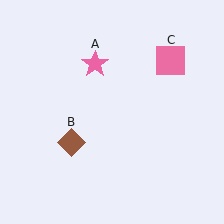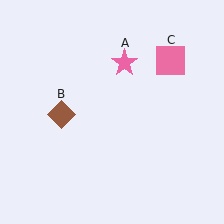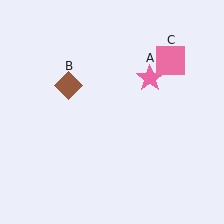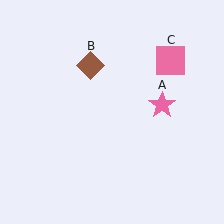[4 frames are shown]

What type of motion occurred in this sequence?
The pink star (object A), brown diamond (object B) rotated clockwise around the center of the scene.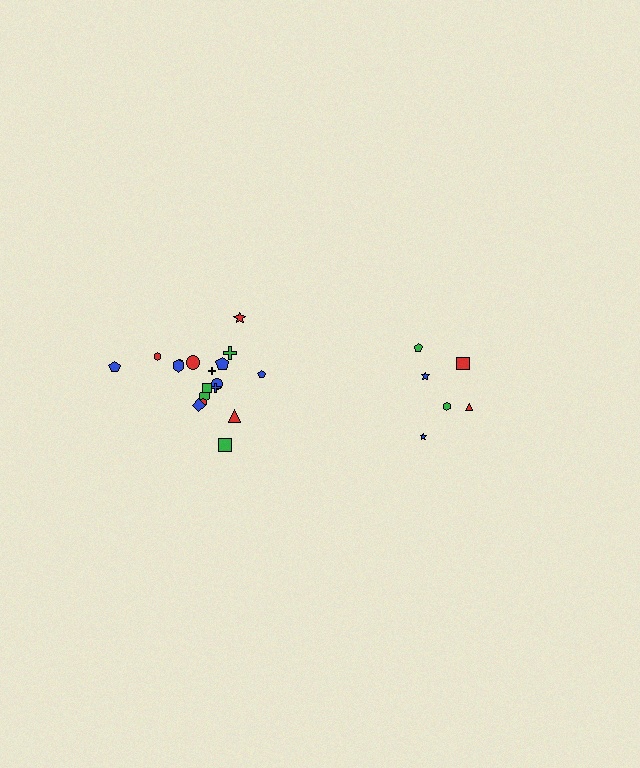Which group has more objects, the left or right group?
The left group.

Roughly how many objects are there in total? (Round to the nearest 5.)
Roughly 25 objects in total.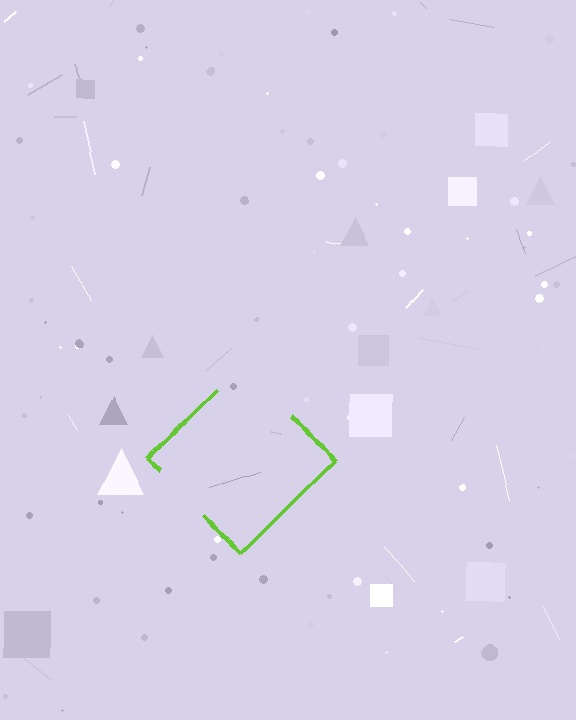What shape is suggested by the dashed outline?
The dashed outline suggests a diamond.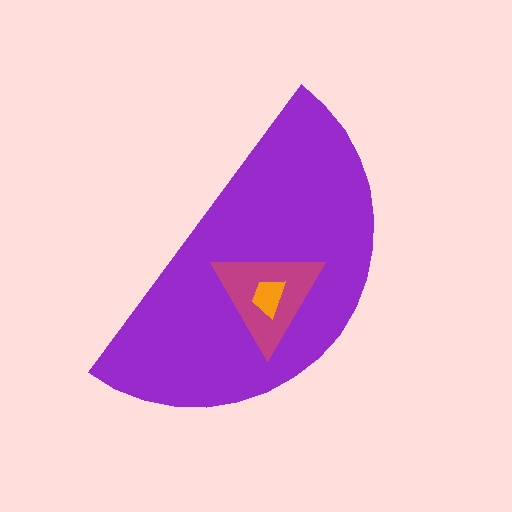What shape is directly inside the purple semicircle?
The magenta triangle.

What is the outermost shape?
The purple semicircle.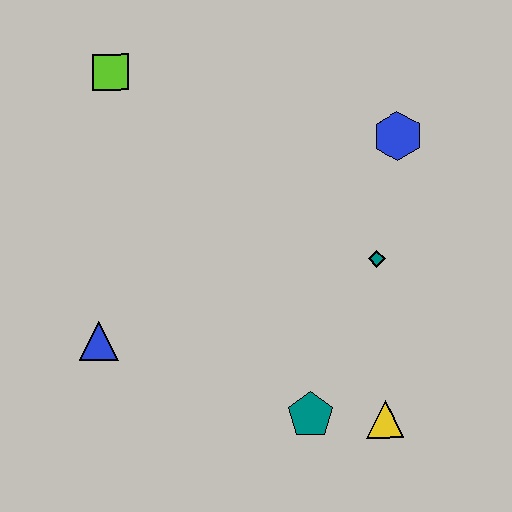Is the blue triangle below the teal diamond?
Yes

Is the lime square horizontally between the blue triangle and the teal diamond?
Yes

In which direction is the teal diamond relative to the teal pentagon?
The teal diamond is above the teal pentagon.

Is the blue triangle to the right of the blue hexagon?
No